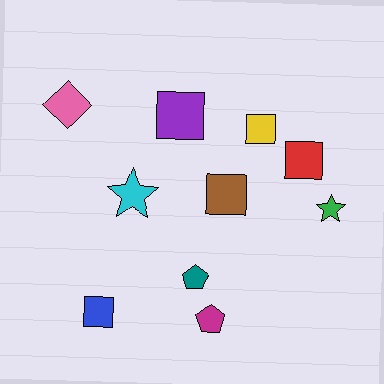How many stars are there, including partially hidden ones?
There are 2 stars.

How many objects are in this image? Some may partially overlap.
There are 10 objects.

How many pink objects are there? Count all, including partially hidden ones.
There is 1 pink object.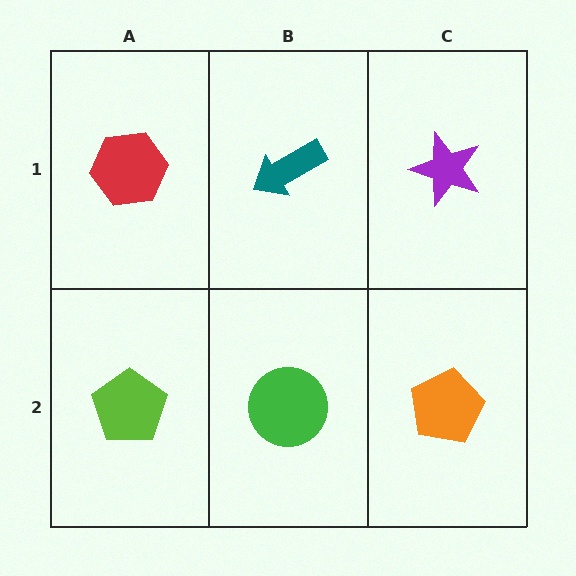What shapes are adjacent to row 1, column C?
An orange pentagon (row 2, column C), a teal arrow (row 1, column B).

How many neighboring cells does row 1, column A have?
2.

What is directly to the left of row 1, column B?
A red hexagon.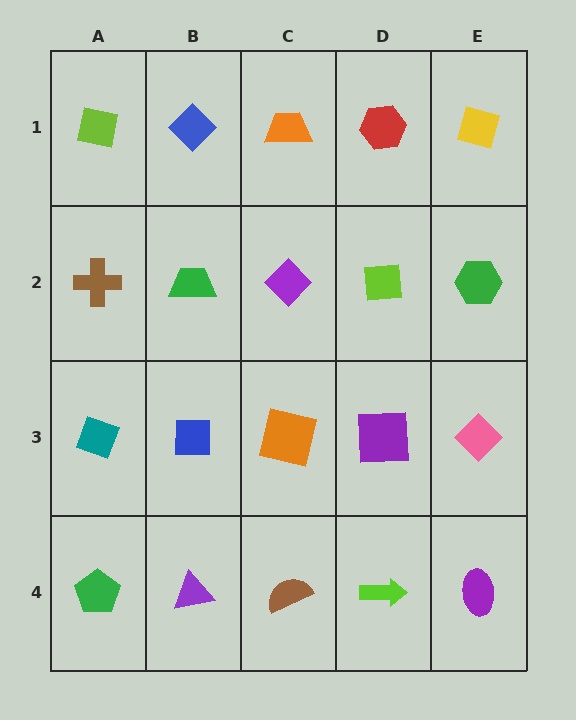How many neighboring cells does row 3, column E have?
3.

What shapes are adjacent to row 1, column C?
A purple diamond (row 2, column C), a blue diamond (row 1, column B), a red hexagon (row 1, column D).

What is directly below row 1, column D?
A lime square.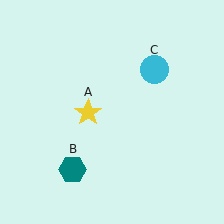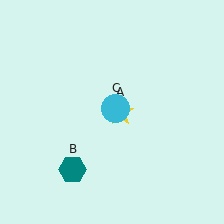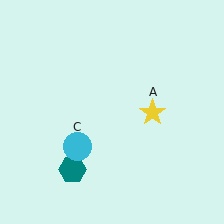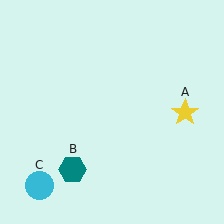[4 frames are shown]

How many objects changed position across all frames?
2 objects changed position: yellow star (object A), cyan circle (object C).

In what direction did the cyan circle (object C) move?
The cyan circle (object C) moved down and to the left.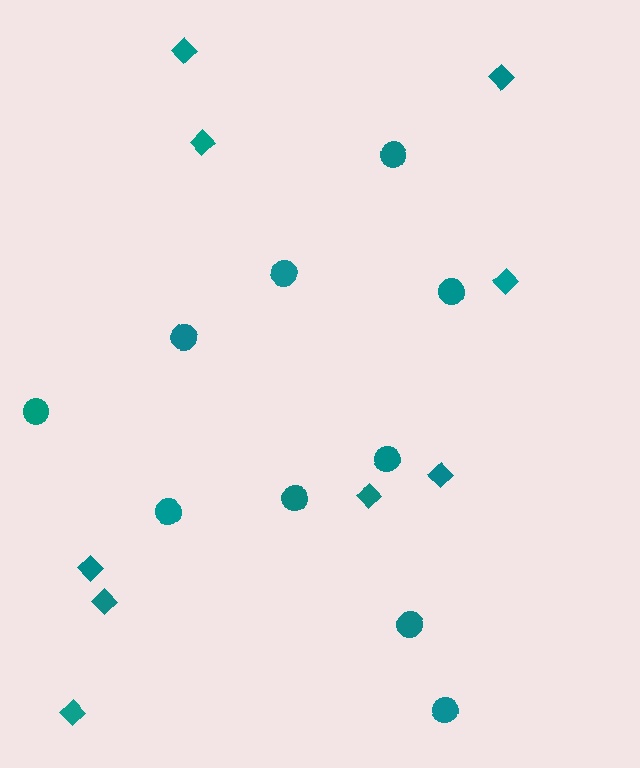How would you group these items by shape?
There are 2 groups: one group of circles (10) and one group of diamonds (9).